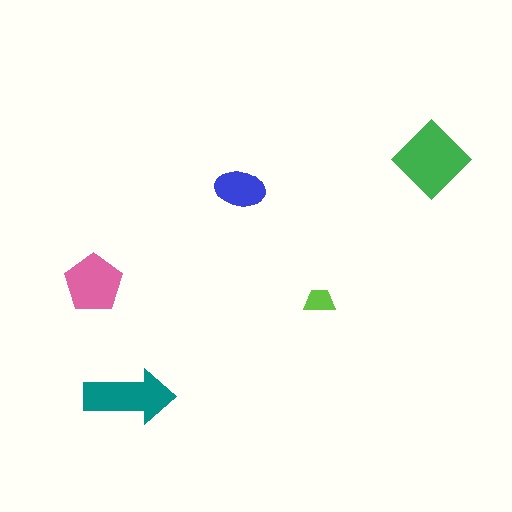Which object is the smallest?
The lime trapezoid.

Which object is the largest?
The green diamond.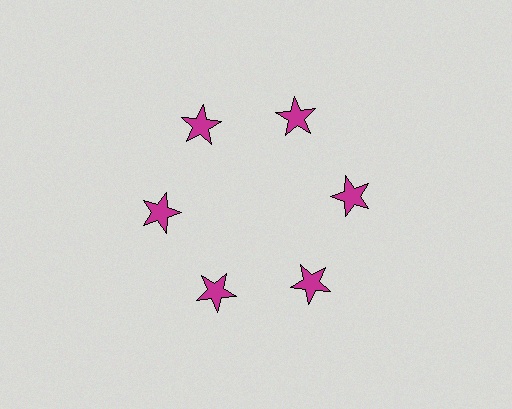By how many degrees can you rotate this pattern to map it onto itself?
The pattern maps onto itself every 60 degrees of rotation.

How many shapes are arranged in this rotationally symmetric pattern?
There are 6 shapes, arranged in 6 groups of 1.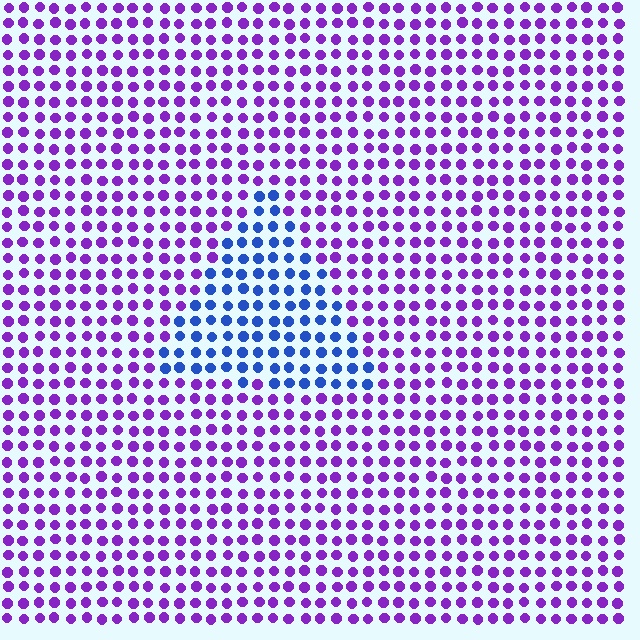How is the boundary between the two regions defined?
The boundary is defined purely by a slight shift in hue (about 54 degrees). Spacing, size, and orientation are identical on both sides.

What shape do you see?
I see a triangle.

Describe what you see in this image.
The image is filled with small purple elements in a uniform arrangement. A triangle-shaped region is visible where the elements are tinted to a slightly different hue, forming a subtle color boundary.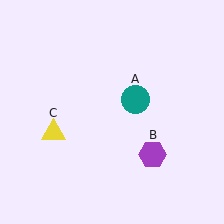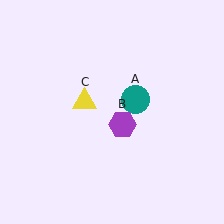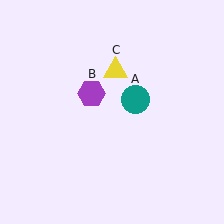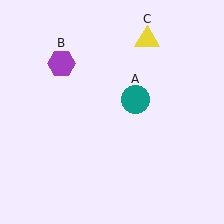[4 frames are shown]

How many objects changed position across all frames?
2 objects changed position: purple hexagon (object B), yellow triangle (object C).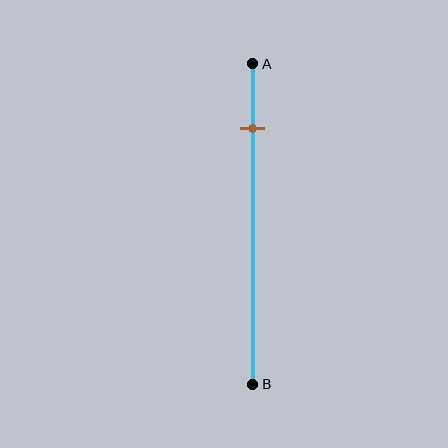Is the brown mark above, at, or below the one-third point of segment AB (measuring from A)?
The brown mark is above the one-third point of segment AB.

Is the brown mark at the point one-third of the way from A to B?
No, the mark is at about 20% from A, not at the 33% one-third point.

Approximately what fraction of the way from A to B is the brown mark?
The brown mark is approximately 20% of the way from A to B.